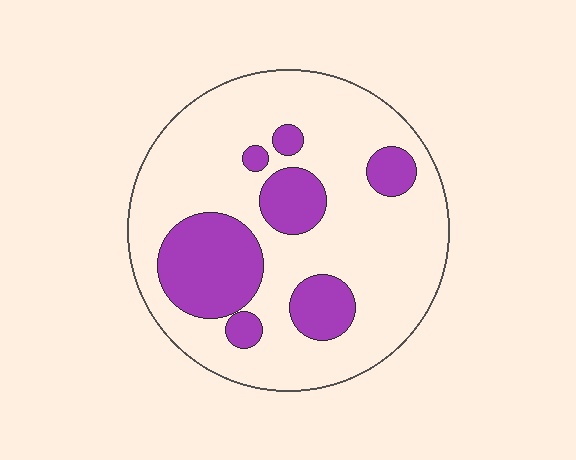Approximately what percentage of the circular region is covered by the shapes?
Approximately 25%.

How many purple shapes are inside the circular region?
7.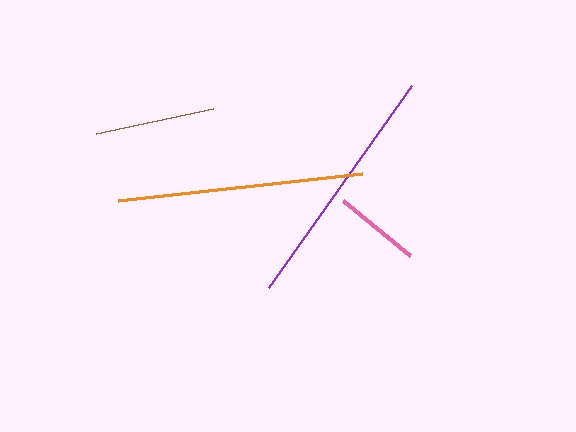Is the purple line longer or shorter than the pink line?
The purple line is longer than the pink line.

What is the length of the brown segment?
The brown segment is approximately 120 pixels long.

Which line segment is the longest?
The purple line is the longest at approximately 248 pixels.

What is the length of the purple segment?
The purple segment is approximately 248 pixels long.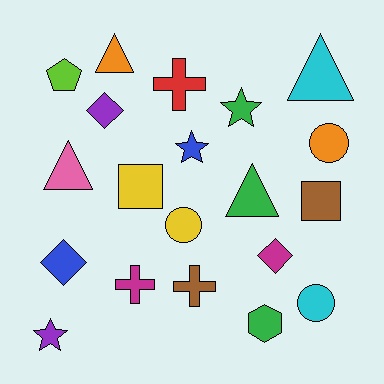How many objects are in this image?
There are 20 objects.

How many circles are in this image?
There are 3 circles.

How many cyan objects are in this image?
There are 2 cyan objects.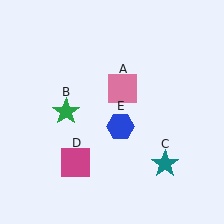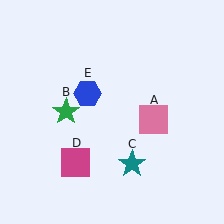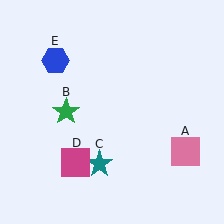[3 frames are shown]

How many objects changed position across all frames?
3 objects changed position: pink square (object A), teal star (object C), blue hexagon (object E).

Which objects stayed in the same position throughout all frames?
Green star (object B) and magenta square (object D) remained stationary.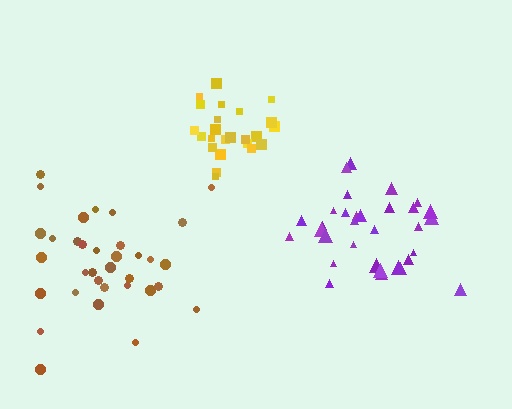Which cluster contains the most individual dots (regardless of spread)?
Brown (34).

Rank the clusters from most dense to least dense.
yellow, purple, brown.